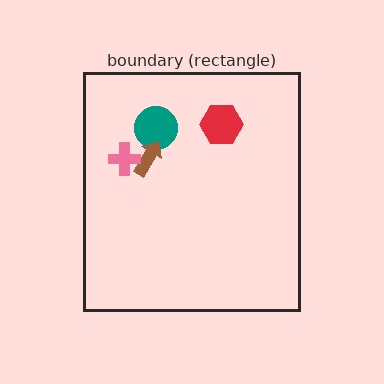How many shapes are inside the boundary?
4 inside, 0 outside.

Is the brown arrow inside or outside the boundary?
Inside.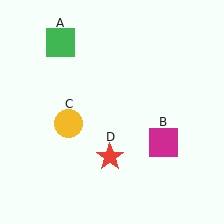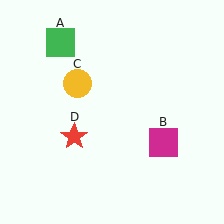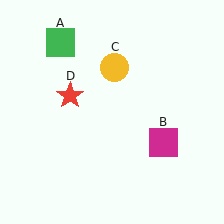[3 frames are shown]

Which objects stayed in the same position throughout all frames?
Green square (object A) and magenta square (object B) remained stationary.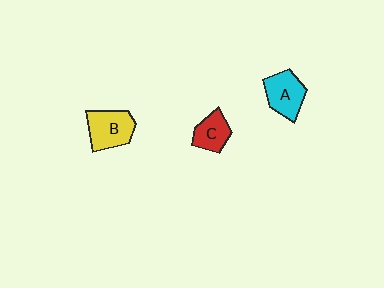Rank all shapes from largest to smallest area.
From largest to smallest: B (yellow), A (cyan), C (red).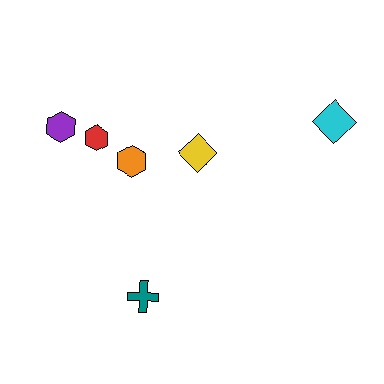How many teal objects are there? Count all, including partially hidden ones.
There is 1 teal object.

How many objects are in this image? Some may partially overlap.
There are 6 objects.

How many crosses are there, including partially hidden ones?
There is 1 cross.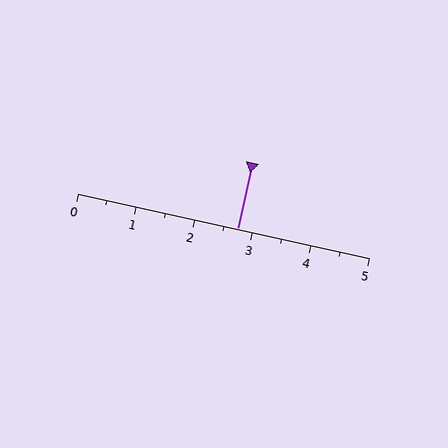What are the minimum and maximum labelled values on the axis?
The axis runs from 0 to 5.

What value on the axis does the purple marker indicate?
The marker indicates approximately 2.8.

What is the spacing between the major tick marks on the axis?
The major ticks are spaced 1 apart.